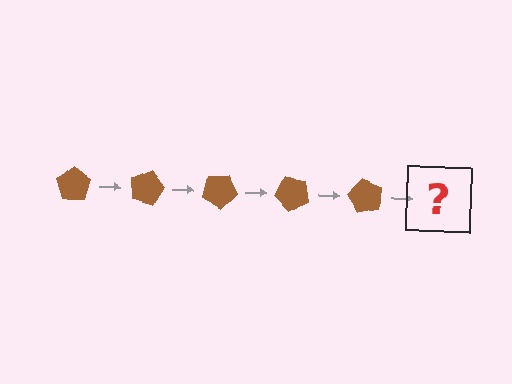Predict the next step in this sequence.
The next step is a brown pentagon rotated 75 degrees.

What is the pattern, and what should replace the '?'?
The pattern is that the pentagon rotates 15 degrees each step. The '?' should be a brown pentagon rotated 75 degrees.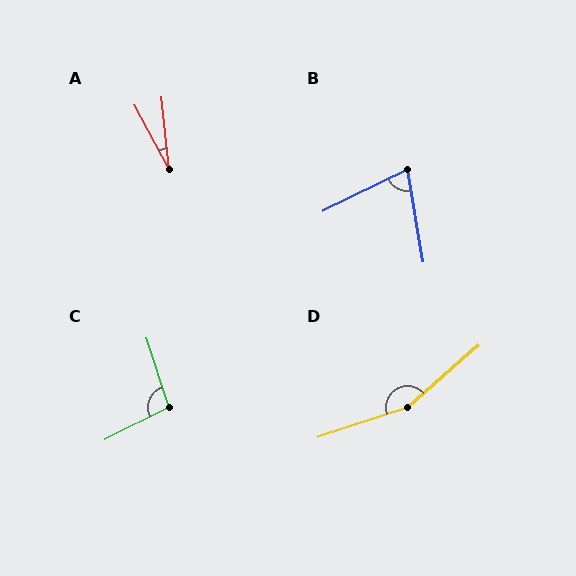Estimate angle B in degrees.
Approximately 74 degrees.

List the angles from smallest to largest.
A (22°), B (74°), C (99°), D (157°).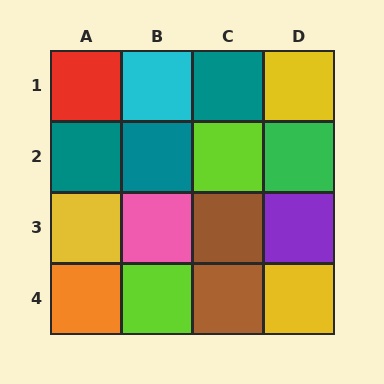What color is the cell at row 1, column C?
Teal.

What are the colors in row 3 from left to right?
Yellow, pink, brown, purple.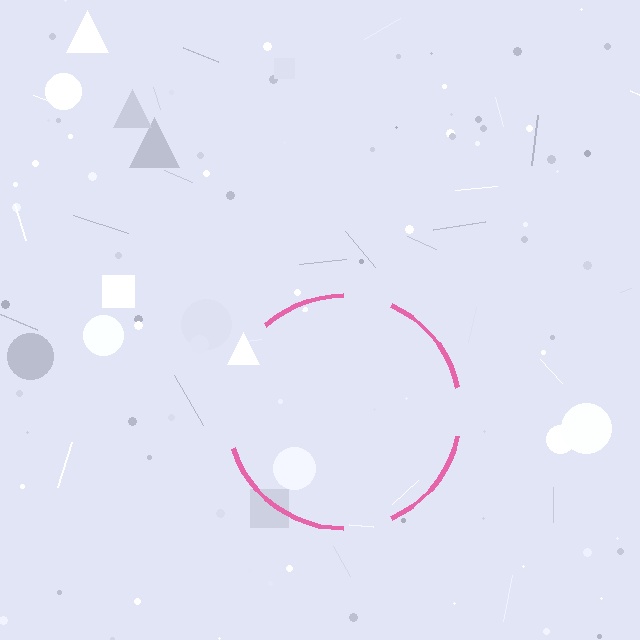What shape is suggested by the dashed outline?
The dashed outline suggests a circle.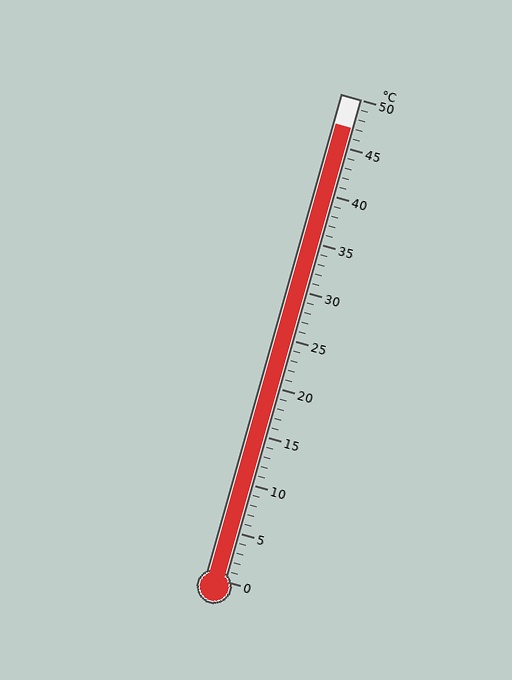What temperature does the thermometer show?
The thermometer shows approximately 47°C.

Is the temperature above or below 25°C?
The temperature is above 25°C.